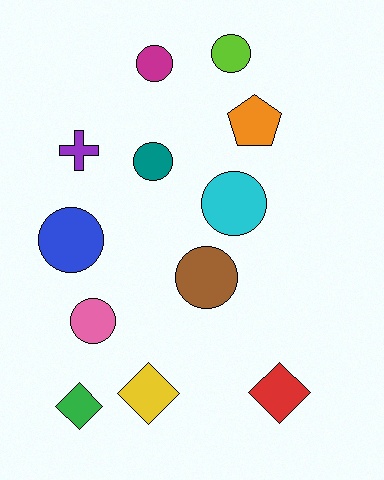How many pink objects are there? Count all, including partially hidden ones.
There is 1 pink object.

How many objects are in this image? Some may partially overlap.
There are 12 objects.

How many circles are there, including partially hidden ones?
There are 7 circles.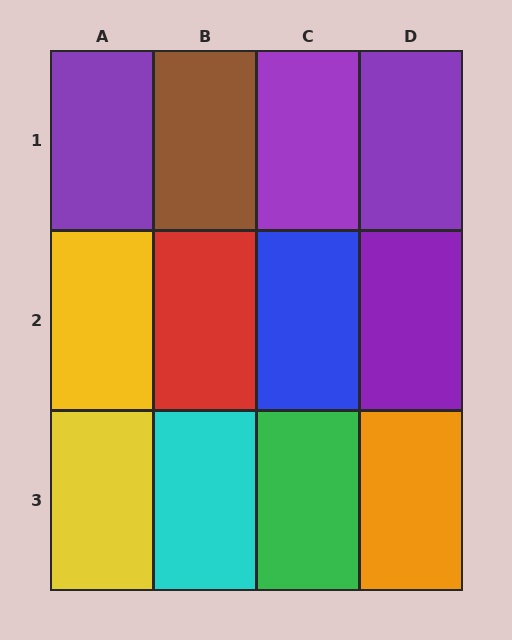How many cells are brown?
1 cell is brown.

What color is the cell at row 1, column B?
Brown.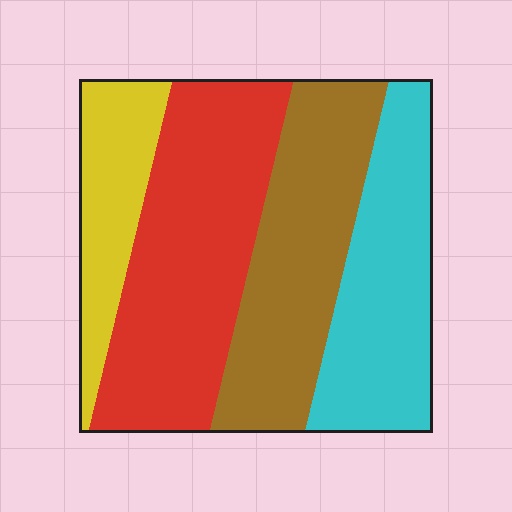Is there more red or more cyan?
Red.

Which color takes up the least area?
Yellow, at roughly 15%.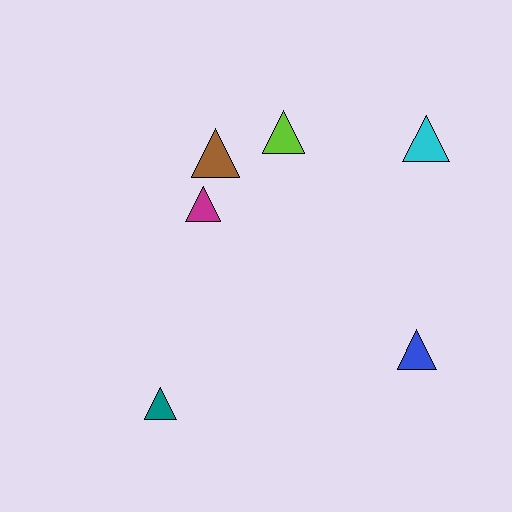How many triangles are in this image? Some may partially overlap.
There are 6 triangles.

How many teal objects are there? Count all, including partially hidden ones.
There is 1 teal object.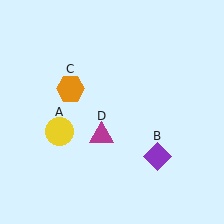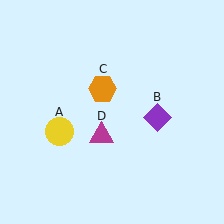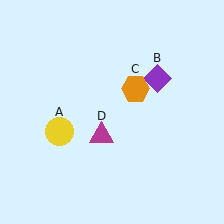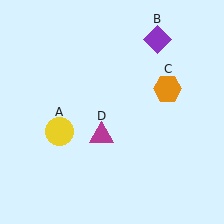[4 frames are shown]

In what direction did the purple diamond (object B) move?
The purple diamond (object B) moved up.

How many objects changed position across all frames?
2 objects changed position: purple diamond (object B), orange hexagon (object C).